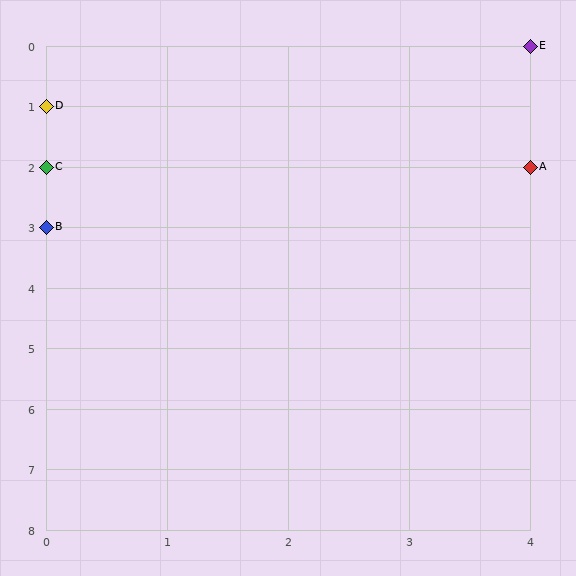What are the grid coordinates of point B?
Point B is at grid coordinates (0, 3).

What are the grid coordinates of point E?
Point E is at grid coordinates (4, 0).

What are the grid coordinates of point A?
Point A is at grid coordinates (4, 2).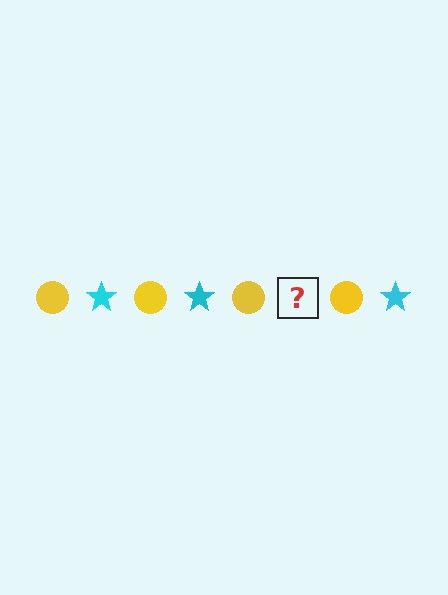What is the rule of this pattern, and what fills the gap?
The rule is that the pattern alternates between yellow circle and cyan star. The gap should be filled with a cyan star.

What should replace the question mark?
The question mark should be replaced with a cyan star.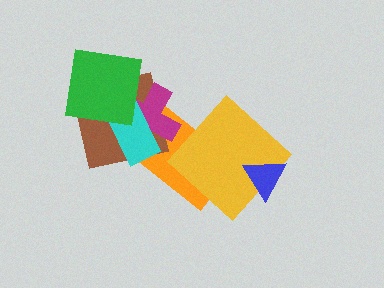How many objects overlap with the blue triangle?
1 object overlaps with the blue triangle.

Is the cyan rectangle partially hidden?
Yes, it is partially covered by another shape.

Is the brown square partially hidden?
Yes, it is partially covered by another shape.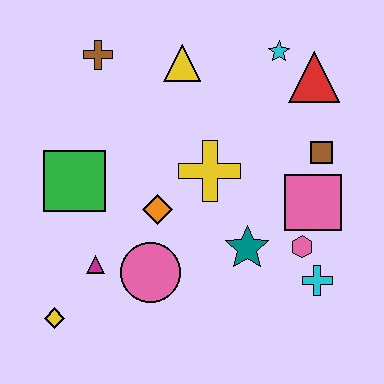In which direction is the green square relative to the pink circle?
The green square is above the pink circle.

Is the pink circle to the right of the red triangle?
No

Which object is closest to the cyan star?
The red triangle is closest to the cyan star.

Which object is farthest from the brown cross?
The cyan cross is farthest from the brown cross.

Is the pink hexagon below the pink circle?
No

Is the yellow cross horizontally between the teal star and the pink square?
No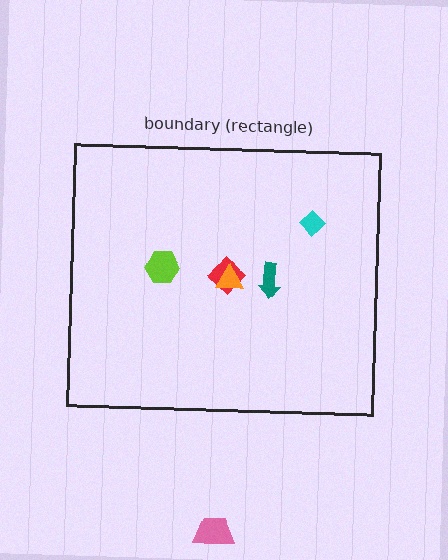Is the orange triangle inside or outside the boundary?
Inside.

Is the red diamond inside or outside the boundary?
Inside.